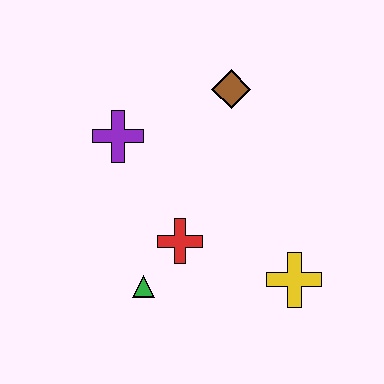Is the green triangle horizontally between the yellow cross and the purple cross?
Yes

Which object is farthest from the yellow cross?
The purple cross is farthest from the yellow cross.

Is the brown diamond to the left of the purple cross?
No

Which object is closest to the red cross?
The green triangle is closest to the red cross.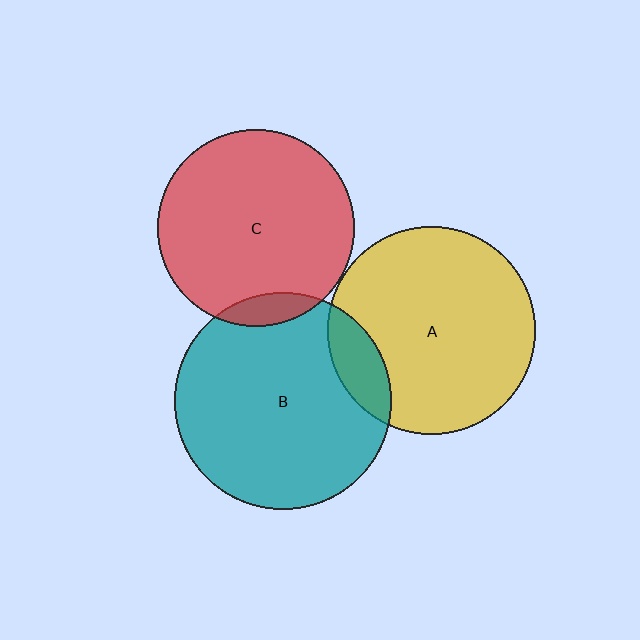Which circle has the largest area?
Circle B (teal).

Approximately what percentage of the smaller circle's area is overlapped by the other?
Approximately 15%.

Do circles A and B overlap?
Yes.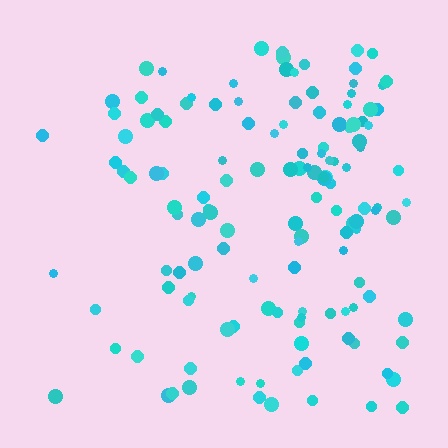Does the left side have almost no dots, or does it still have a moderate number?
Still a moderate number, just noticeably fewer than the right.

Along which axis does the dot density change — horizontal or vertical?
Horizontal.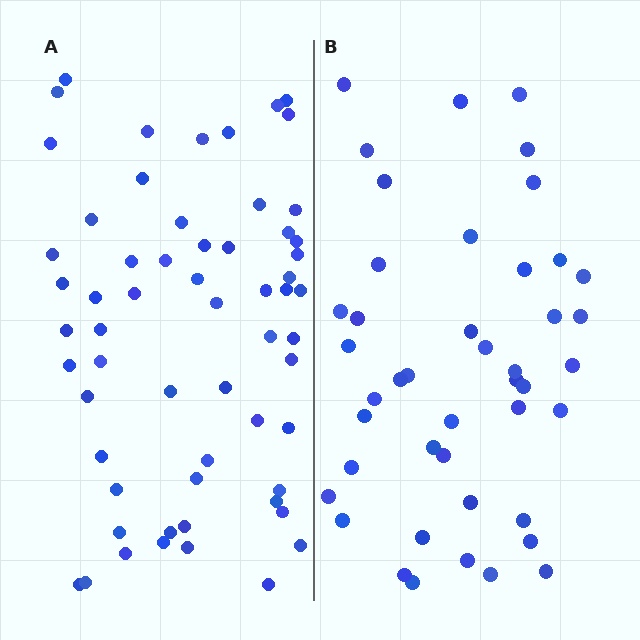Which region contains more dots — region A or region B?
Region A (the left region) has more dots.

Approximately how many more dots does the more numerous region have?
Region A has approximately 15 more dots than region B.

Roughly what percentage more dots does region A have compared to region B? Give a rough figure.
About 35% more.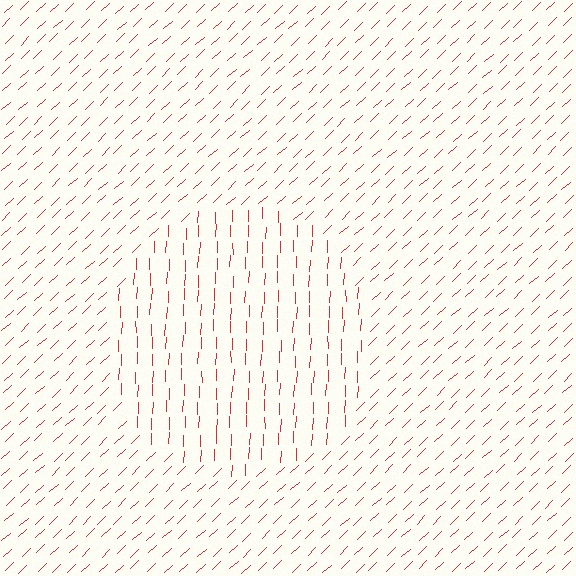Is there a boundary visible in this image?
Yes, there is a texture boundary formed by a change in line orientation.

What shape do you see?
I see a circle.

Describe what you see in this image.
The image is filled with small red line segments. A circle region in the image has lines oriented differently from the surrounding lines, creating a visible texture boundary.